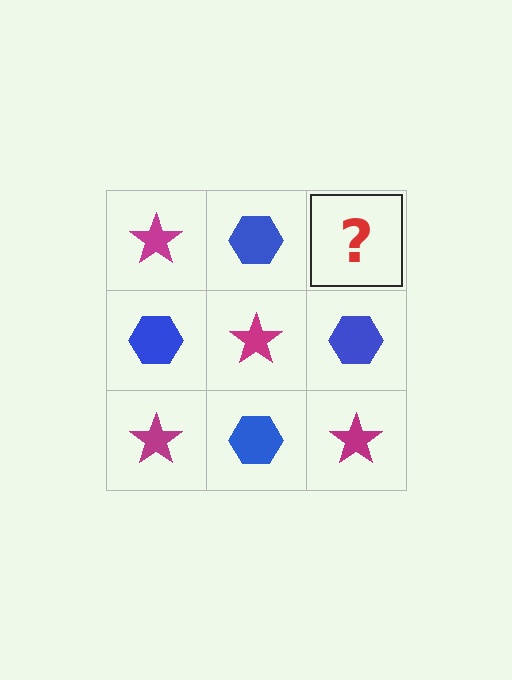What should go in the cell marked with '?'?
The missing cell should contain a magenta star.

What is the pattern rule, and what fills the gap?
The rule is that it alternates magenta star and blue hexagon in a checkerboard pattern. The gap should be filled with a magenta star.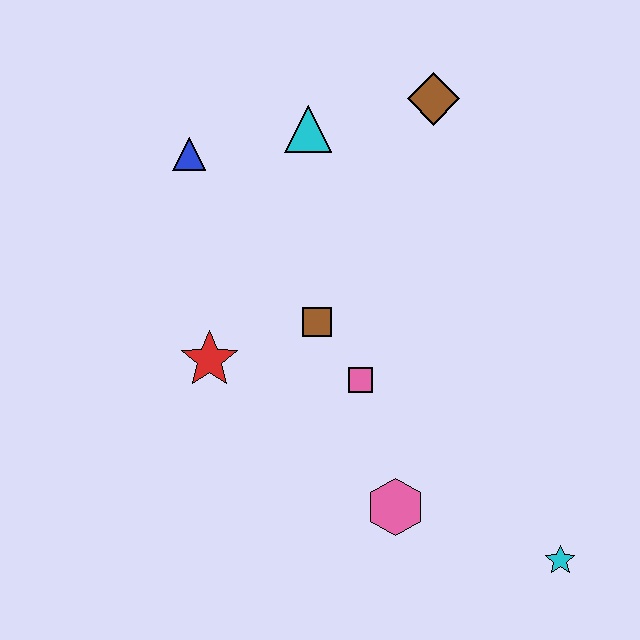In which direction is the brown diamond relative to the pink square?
The brown diamond is above the pink square.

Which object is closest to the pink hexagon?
The pink square is closest to the pink hexagon.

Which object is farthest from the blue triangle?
The cyan star is farthest from the blue triangle.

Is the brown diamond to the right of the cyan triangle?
Yes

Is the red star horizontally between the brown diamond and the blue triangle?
Yes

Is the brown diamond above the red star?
Yes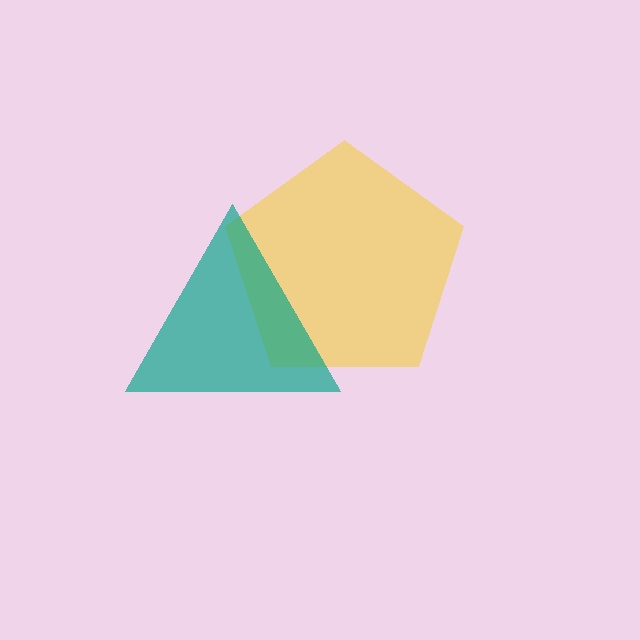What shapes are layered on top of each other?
The layered shapes are: a yellow pentagon, a teal triangle.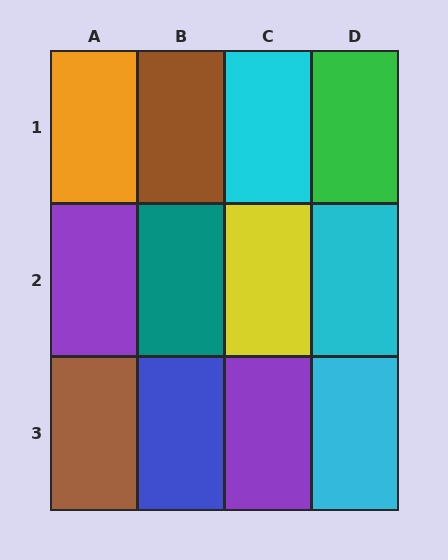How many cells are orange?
1 cell is orange.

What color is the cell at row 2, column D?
Cyan.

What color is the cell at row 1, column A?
Orange.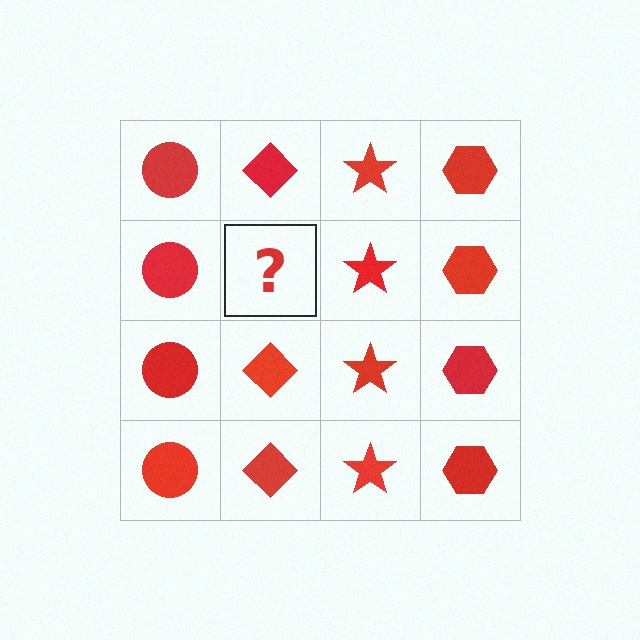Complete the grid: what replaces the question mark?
The question mark should be replaced with a red diamond.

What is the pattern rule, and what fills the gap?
The rule is that each column has a consistent shape. The gap should be filled with a red diamond.